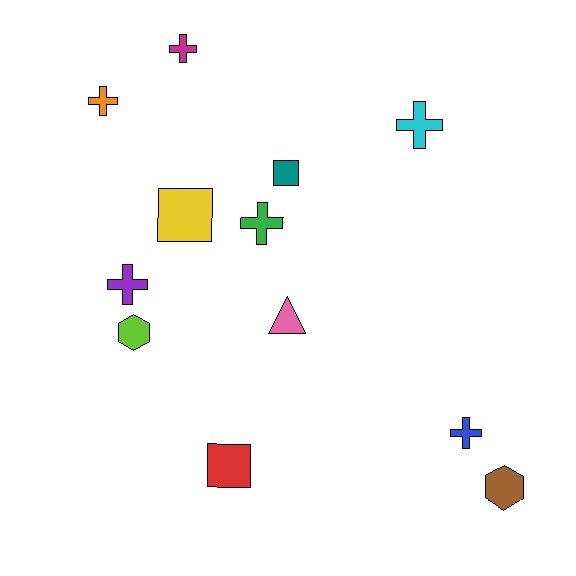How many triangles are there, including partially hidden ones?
There is 1 triangle.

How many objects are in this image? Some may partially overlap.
There are 12 objects.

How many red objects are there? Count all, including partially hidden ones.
There is 1 red object.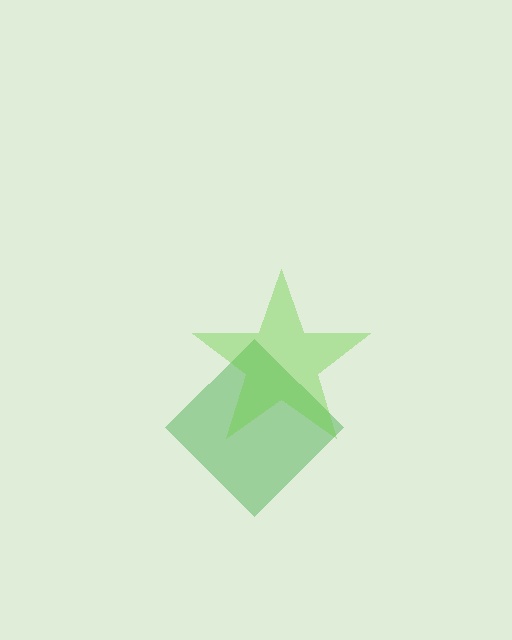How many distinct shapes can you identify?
There are 2 distinct shapes: a green diamond, a lime star.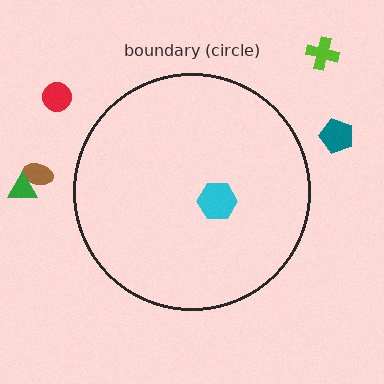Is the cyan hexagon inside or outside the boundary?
Inside.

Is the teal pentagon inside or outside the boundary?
Outside.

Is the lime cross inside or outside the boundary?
Outside.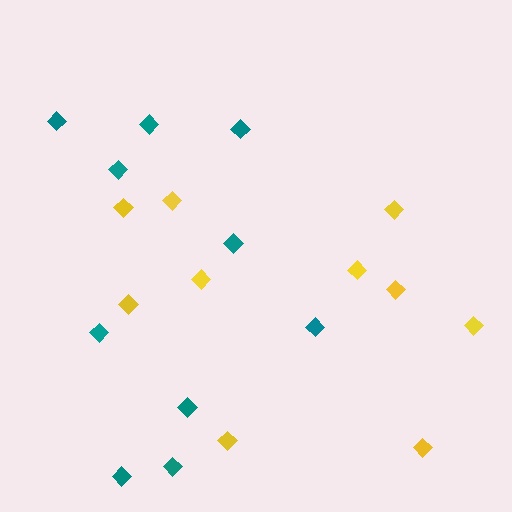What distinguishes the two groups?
There are 2 groups: one group of yellow diamonds (10) and one group of teal diamonds (10).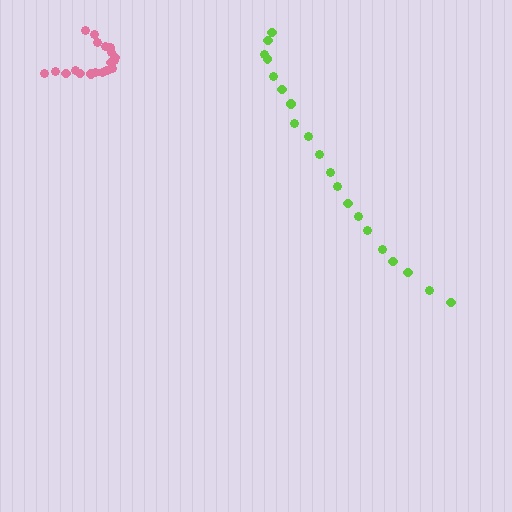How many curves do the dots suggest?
There are 2 distinct paths.